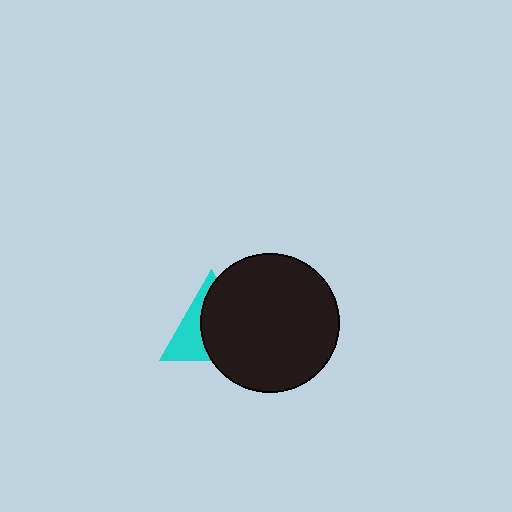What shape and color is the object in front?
The object in front is a black circle.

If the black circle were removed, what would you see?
You would see the complete cyan triangle.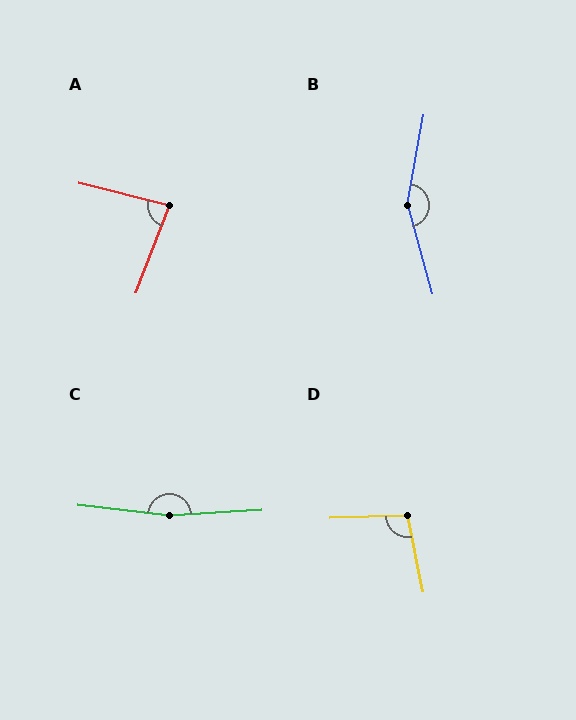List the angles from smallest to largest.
A (83°), D (100°), B (154°), C (170°).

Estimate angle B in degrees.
Approximately 154 degrees.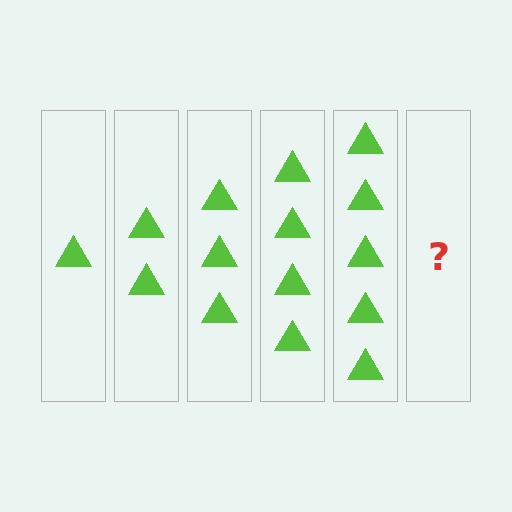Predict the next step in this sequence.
The next step is 6 triangles.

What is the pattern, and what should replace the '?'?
The pattern is that each step adds one more triangle. The '?' should be 6 triangles.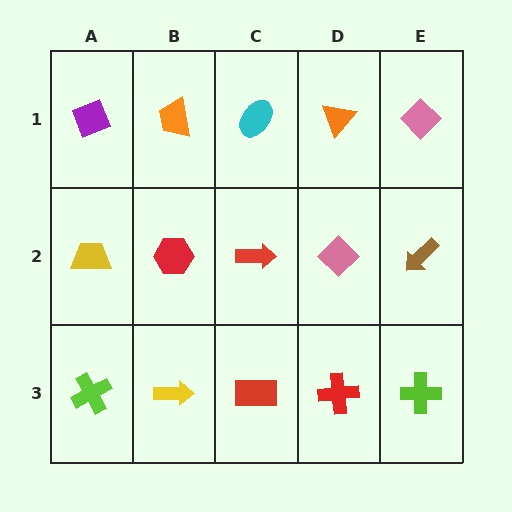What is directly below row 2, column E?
A lime cross.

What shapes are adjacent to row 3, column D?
A pink diamond (row 2, column D), a red rectangle (row 3, column C), a lime cross (row 3, column E).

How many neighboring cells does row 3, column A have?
2.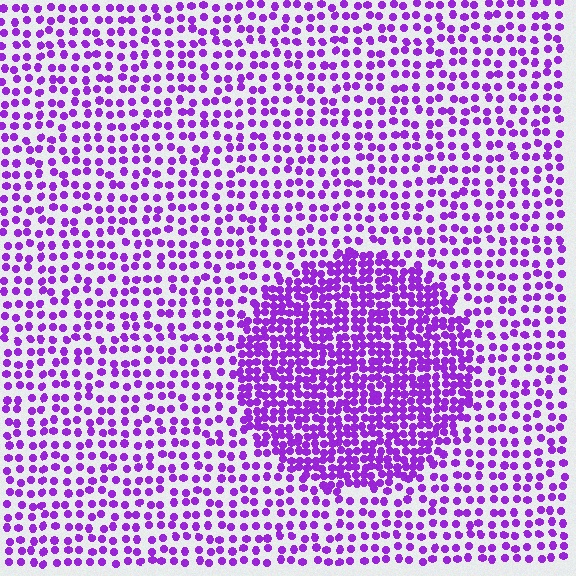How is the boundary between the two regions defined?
The boundary is defined by a change in element density (approximately 2.1x ratio). All elements are the same color, size, and shape.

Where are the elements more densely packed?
The elements are more densely packed inside the circle boundary.